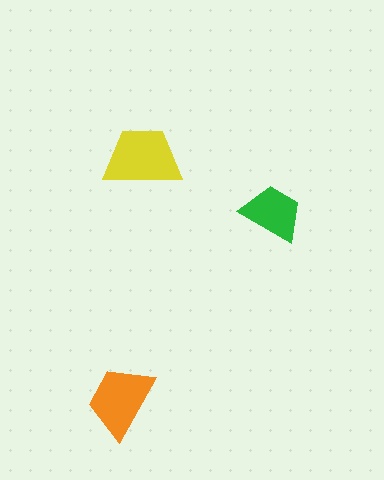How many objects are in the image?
There are 3 objects in the image.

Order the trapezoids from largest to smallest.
the yellow one, the orange one, the green one.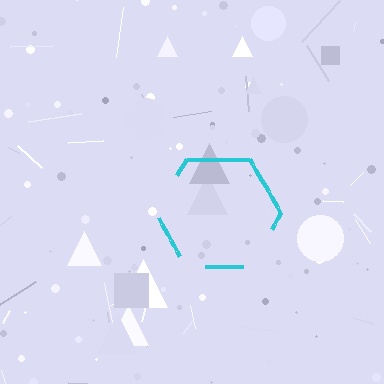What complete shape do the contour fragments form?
The contour fragments form a hexagon.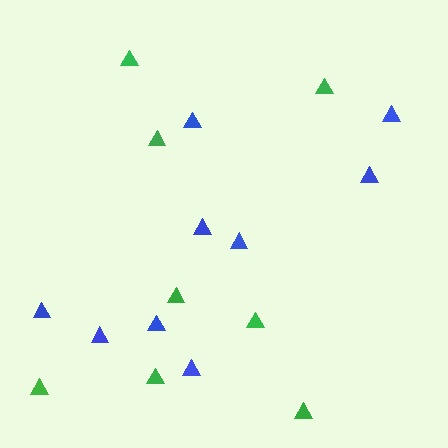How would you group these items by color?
There are 2 groups: one group of blue triangles (9) and one group of green triangles (8).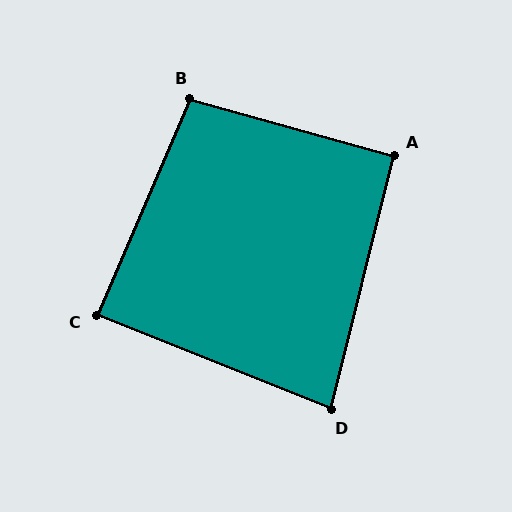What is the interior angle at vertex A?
Approximately 92 degrees (approximately right).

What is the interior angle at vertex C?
Approximately 88 degrees (approximately right).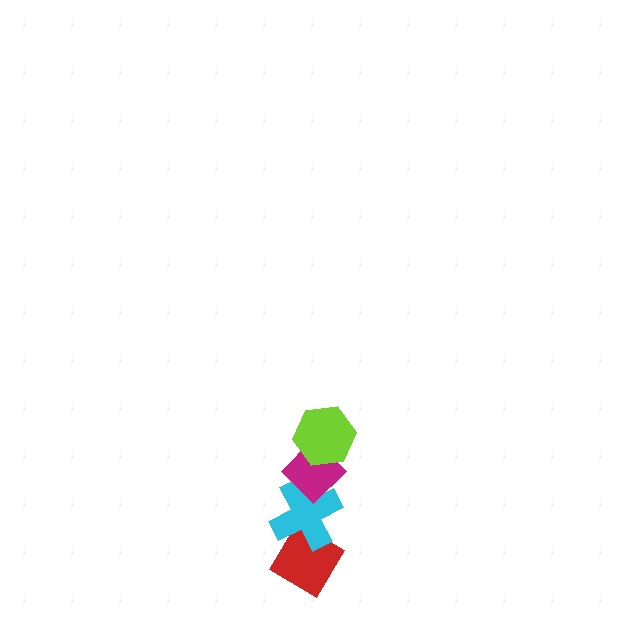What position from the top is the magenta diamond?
The magenta diamond is 2nd from the top.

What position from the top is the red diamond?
The red diamond is 4th from the top.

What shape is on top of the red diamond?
The cyan cross is on top of the red diamond.